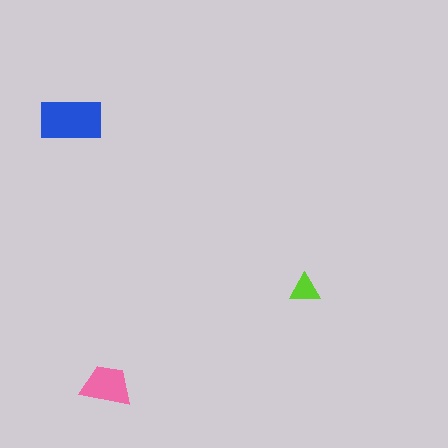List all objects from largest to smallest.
The blue rectangle, the pink trapezoid, the lime triangle.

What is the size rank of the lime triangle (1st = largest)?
3rd.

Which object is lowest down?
The pink trapezoid is bottommost.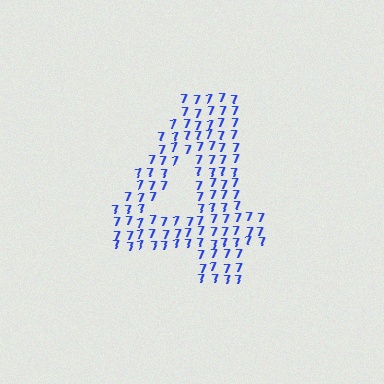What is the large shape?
The large shape is the digit 4.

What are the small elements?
The small elements are digit 7's.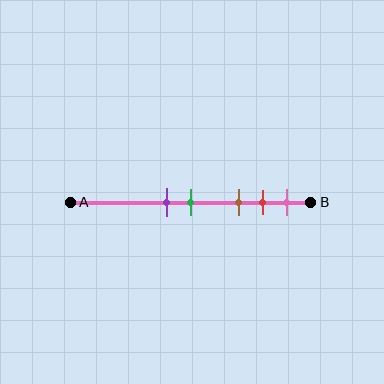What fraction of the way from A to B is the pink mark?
The pink mark is approximately 90% (0.9) of the way from A to B.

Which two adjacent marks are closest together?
The purple and green marks are the closest adjacent pair.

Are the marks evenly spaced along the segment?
No, the marks are not evenly spaced.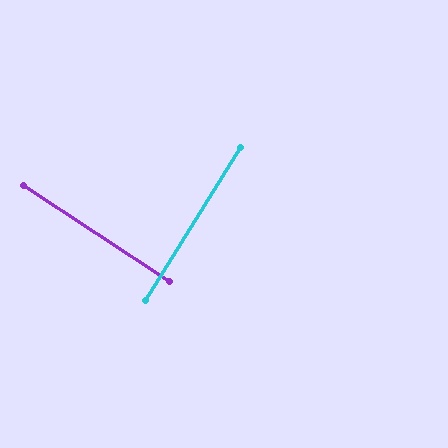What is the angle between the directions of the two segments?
Approximately 89 degrees.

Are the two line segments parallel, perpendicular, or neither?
Perpendicular — they meet at approximately 89°.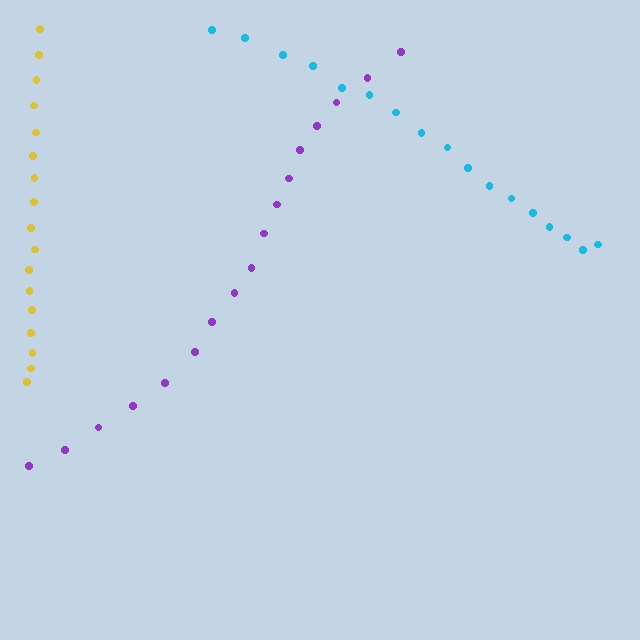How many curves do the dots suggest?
There are 3 distinct paths.